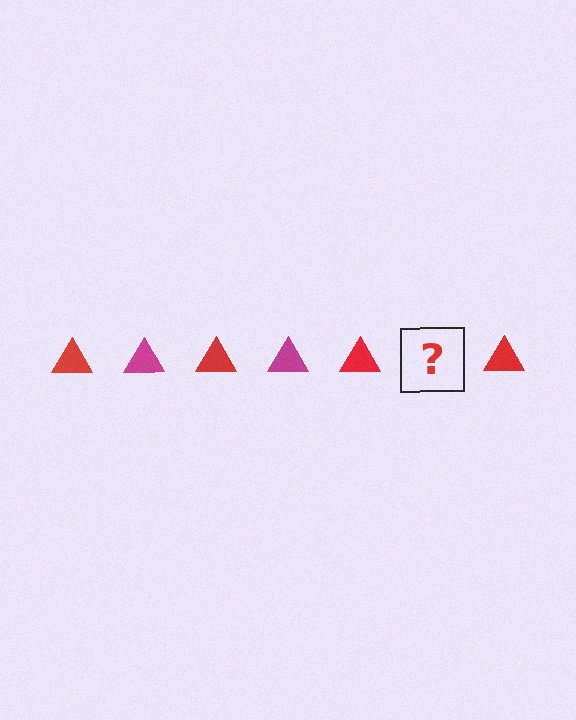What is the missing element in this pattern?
The missing element is a magenta triangle.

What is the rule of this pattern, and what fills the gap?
The rule is that the pattern cycles through red, magenta triangles. The gap should be filled with a magenta triangle.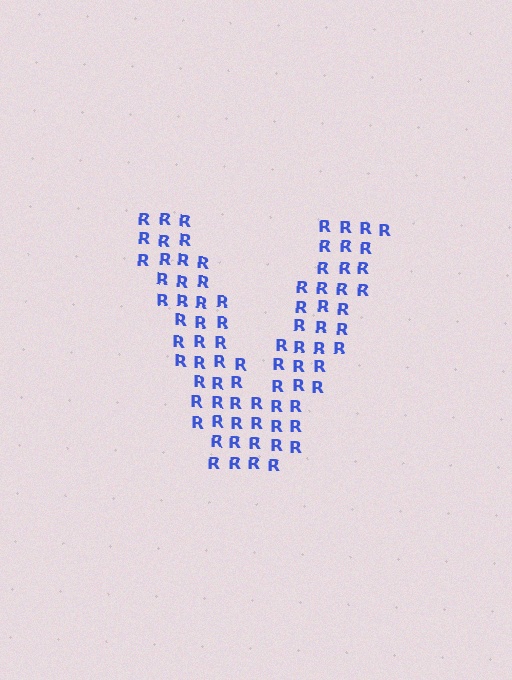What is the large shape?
The large shape is the letter V.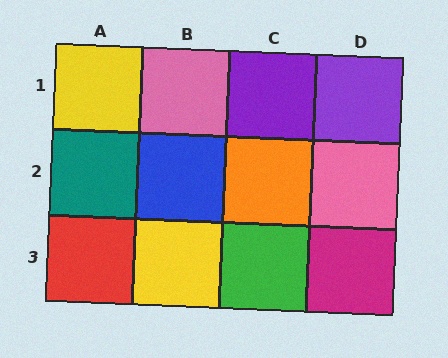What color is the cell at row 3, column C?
Green.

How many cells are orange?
1 cell is orange.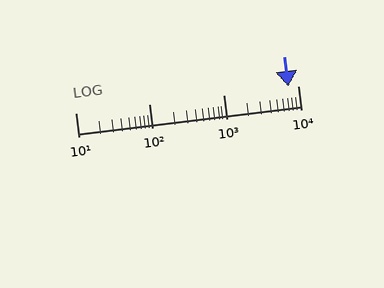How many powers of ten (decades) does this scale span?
The scale spans 3 decades, from 10 to 10000.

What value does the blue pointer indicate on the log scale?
The pointer indicates approximately 7400.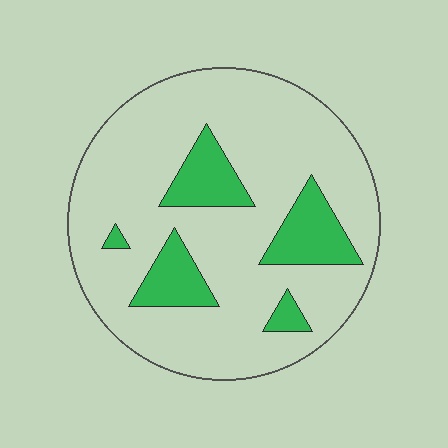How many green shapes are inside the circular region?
5.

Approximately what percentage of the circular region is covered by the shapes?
Approximately 20%.